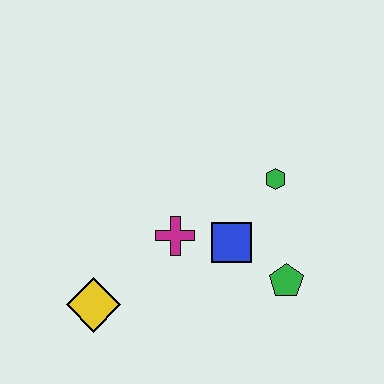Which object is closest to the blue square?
The magenta cross is closest to the blue square.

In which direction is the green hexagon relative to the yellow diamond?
The green hexagon is to the right of the yellow diamond.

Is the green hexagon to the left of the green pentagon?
Yes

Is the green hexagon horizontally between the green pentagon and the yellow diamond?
Yes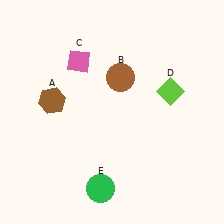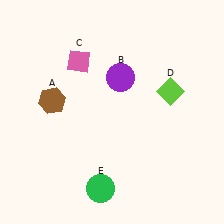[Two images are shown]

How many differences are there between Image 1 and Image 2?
There is 1 difference between the two images.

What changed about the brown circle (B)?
In Image 1, B is brown. In Image 2, it changed to purple.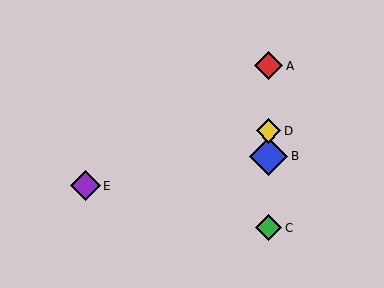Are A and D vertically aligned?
Yes, both are at x≈269.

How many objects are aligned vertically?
4 objects (A, B, C, D) are aligned vertically.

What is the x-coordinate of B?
Object B is at x≈269.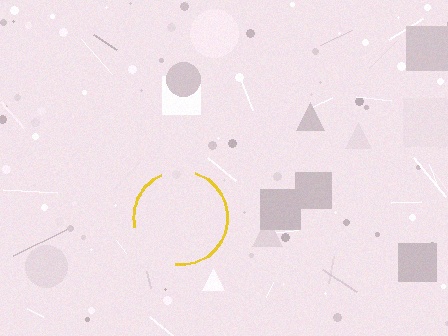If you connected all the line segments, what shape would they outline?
They would outline a circle.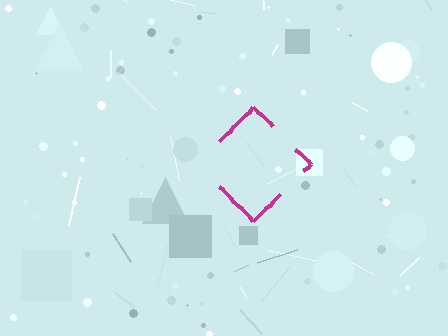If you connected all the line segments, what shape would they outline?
They would outline a diamond.